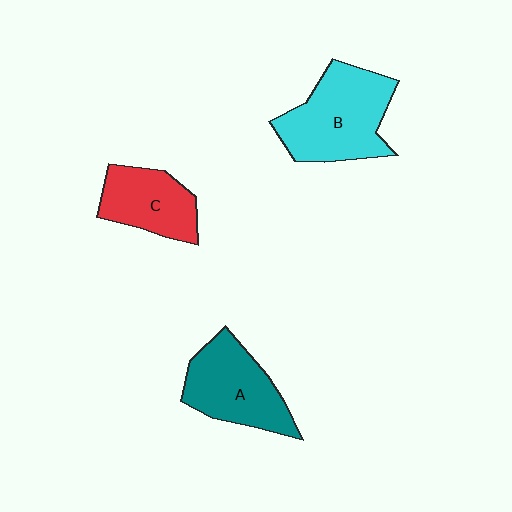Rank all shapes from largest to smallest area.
From largest to smallest: B (cyan), A (teal), C (red).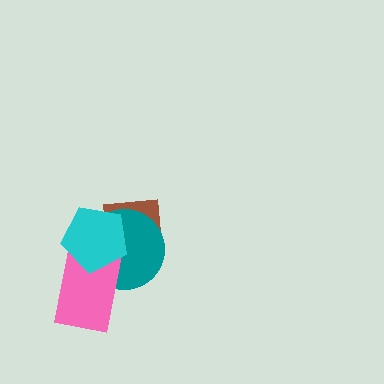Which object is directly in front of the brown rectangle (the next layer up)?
The teal circle is directly in front of the brown rectangle.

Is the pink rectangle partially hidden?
Yes, it is partially covered by another shape.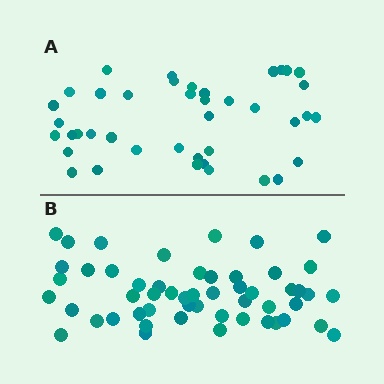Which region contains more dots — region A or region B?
Region B (the bottom region) has more dots.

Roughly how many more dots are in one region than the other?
Region B has roughly 12 or so more dots than region A.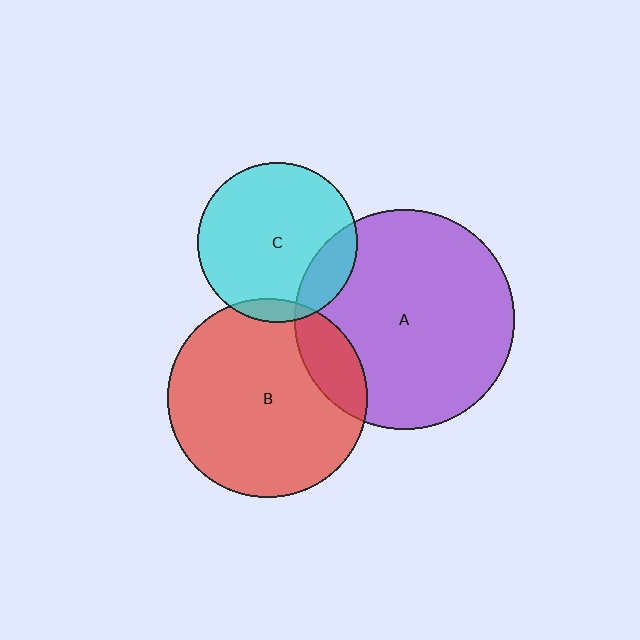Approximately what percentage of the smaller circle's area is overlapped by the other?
Approximately 5%.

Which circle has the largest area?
Circle A (purple).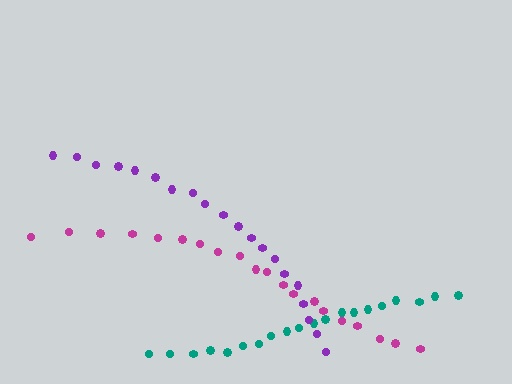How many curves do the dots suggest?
There are 3 distinct paths.